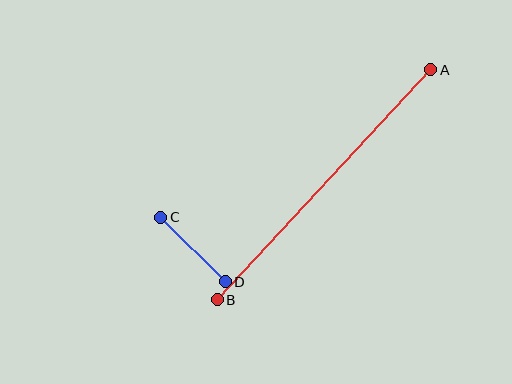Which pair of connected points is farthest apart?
Points A and B are farthest apart.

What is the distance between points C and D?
The distance is approximately 91 pixels.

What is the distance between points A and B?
The distance is approximately 314 pixels.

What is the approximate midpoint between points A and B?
The midpoint is at approximately (324, 185) pixels.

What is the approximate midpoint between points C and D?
The midpoint is at approximately (193, 249) pixels.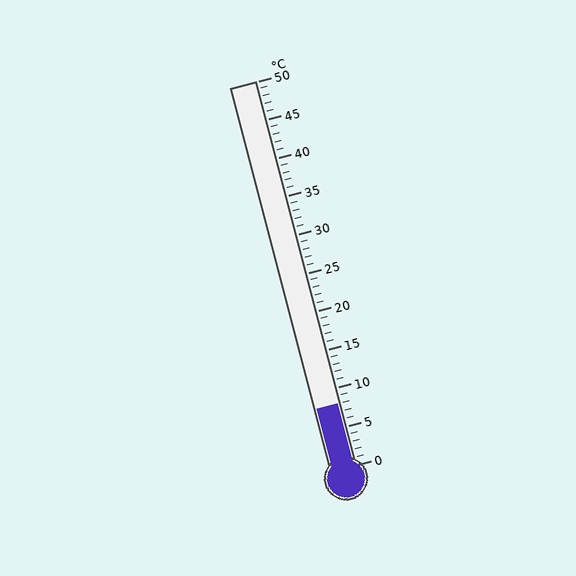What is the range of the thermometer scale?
The thermometer scale ranges from 0°C to 50°C.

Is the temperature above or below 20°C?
The temperature is below 20°C.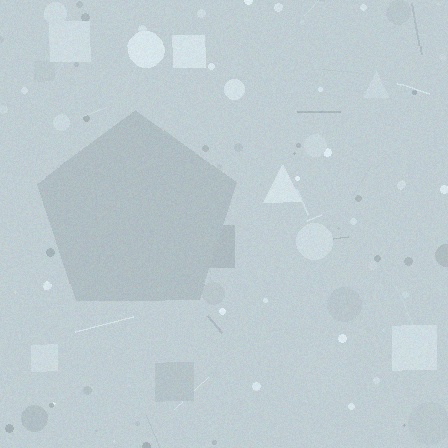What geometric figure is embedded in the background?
A pentagon is embedded in the background.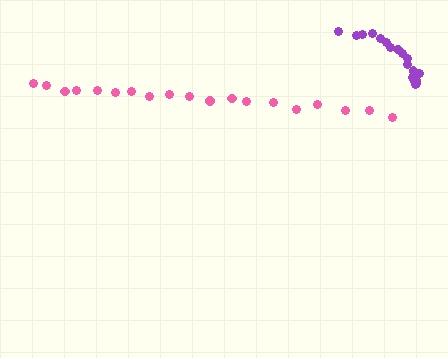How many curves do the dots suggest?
There are 2 distinct paths.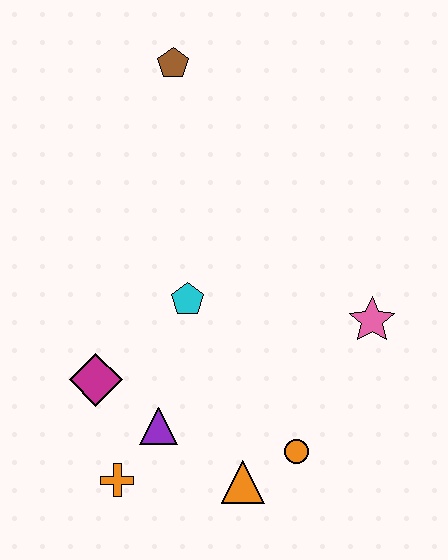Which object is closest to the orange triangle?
The orange circle is closest to the orange triangle.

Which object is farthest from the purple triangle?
The brown pentagon is farthest from the purple triangle.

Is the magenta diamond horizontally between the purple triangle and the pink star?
No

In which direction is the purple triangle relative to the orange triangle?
The purple triangle is to the left of the orange triangle.